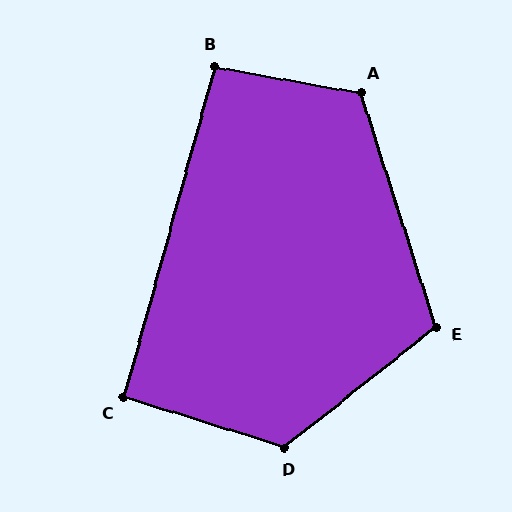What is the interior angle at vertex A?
Approximately 118 degrees (obtuse).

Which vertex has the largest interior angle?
D, at approximately 124 degrees.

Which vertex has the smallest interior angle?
C, at approximately 92 degrees.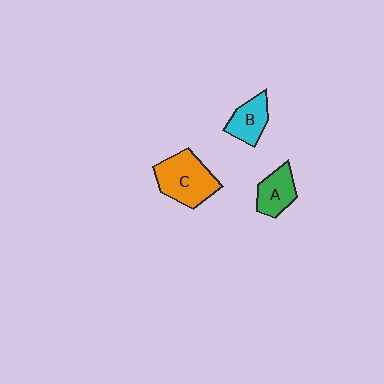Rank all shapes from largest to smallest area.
From largest to smallest: C (orange), A (green), B (cyan).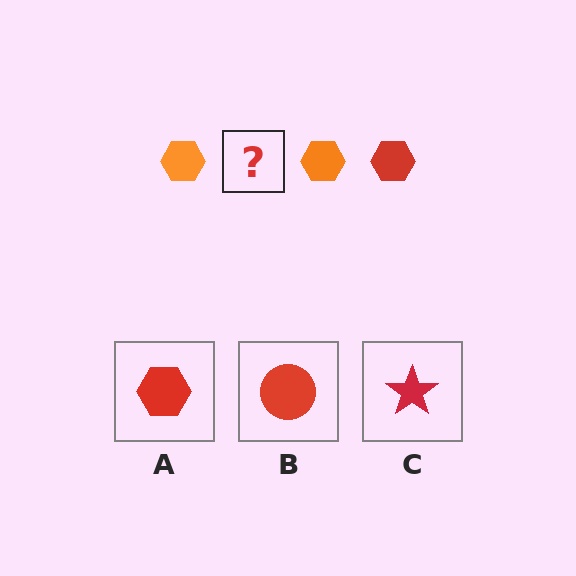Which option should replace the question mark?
Option A.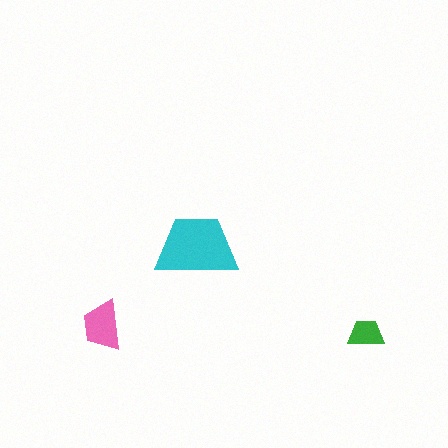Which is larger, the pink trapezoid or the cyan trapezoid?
The cyan one.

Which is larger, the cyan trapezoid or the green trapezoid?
The cyan one.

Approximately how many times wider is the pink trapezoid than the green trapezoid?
About 1.5 times wider.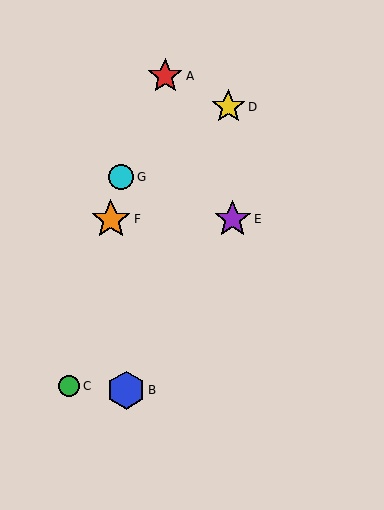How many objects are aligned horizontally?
2 objects (E, F) are aligned horizontally.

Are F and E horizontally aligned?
Yes, both are at y≈219.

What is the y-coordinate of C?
Object C is at y≈386.